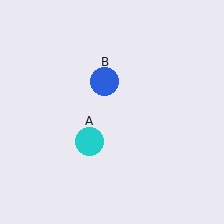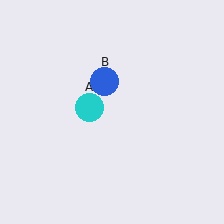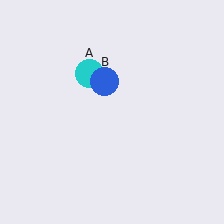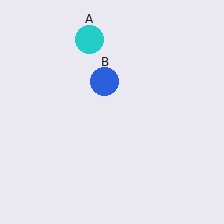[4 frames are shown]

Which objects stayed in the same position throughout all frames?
Blue circle (object B) remained stationary.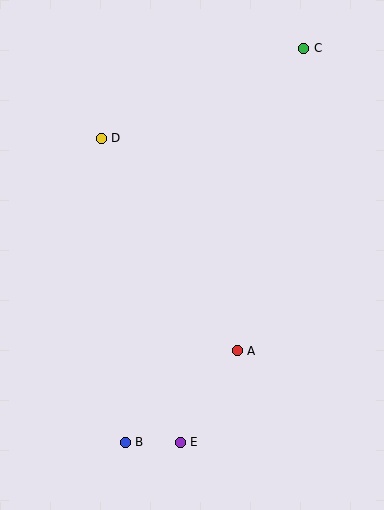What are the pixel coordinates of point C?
Point C is at (304, 48).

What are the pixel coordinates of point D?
Point D is at (101, 138).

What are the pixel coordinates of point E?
Point E is at (180, 442).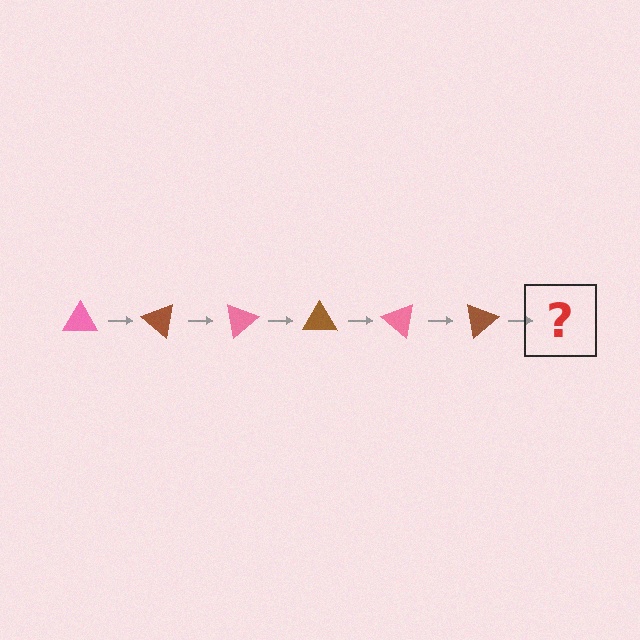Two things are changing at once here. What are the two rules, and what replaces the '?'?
The two rules are that it rotates 40 degrees each step and the color cycles through pink and brown. The '?' should be a pink triangle, rotated 240 degrees from the start.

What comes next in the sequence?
The next element should be a pink triangle, rotated 240 degrees from the start.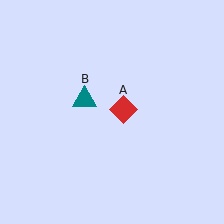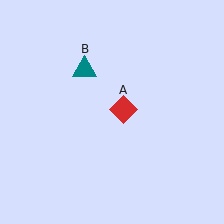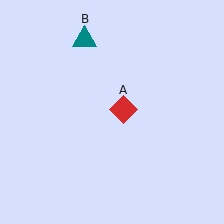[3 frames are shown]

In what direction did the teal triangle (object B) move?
The teal triangle (object B) moved up.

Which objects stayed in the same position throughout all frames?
Red diamond (object A) remained stationary.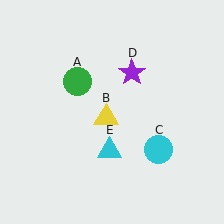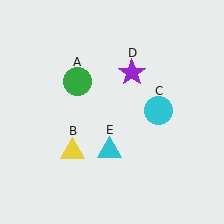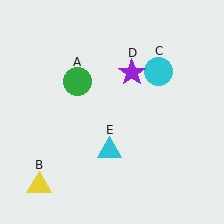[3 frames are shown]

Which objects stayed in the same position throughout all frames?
Green circle (object A) and purple star (object D) and cyan triangle (object E) remained stationary.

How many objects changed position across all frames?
2 objects changed position: yellow triangle (object B), cyan circle (object C).